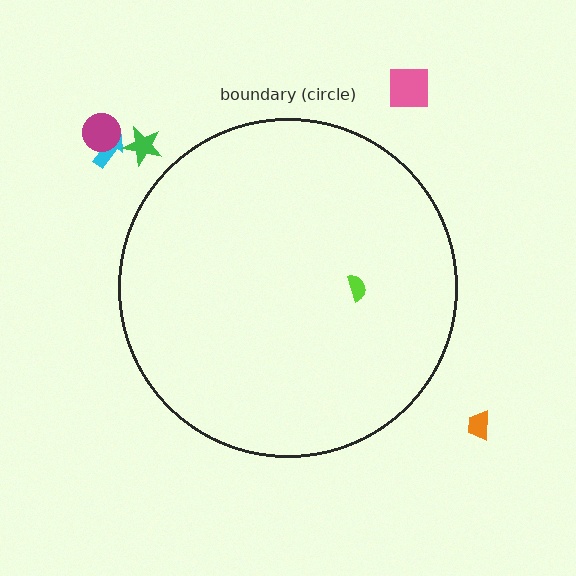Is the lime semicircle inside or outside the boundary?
Inside.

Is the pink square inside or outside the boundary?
Outside.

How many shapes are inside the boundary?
1 inside, 5 outside.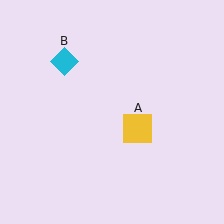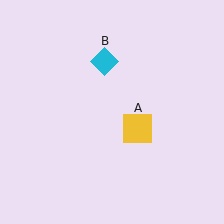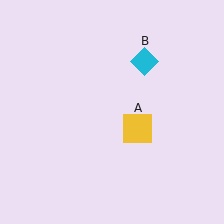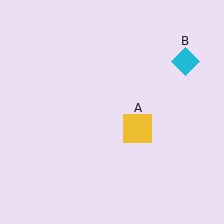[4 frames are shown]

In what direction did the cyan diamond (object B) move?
The cyan diamond (object B) moved right.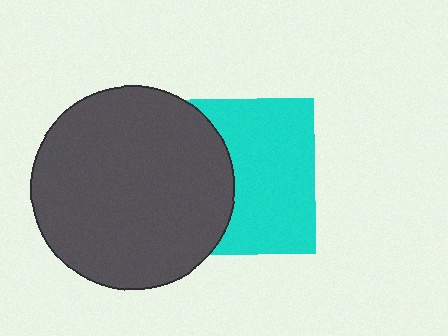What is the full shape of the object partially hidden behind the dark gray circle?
The partially hidden object is a cyan square.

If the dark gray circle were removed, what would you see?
You would see the complete cyan square.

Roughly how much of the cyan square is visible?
About half of it is visible (roughly 59%).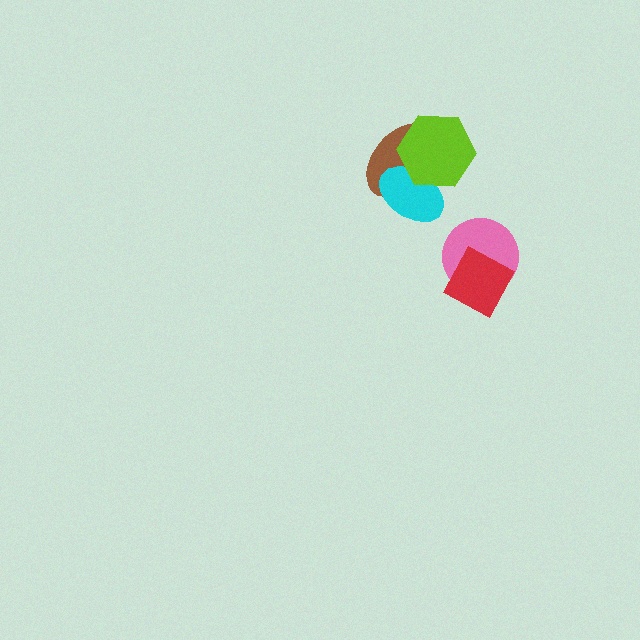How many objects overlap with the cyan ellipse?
2 objects overlap with the cyan ellipse.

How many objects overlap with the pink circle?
1 object overlaps with the pink circle.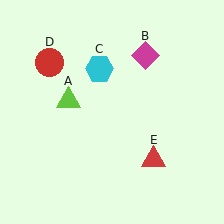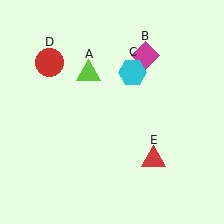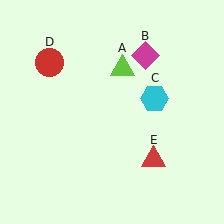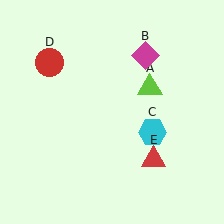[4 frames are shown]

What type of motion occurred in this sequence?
The lime triangle (object A), cyan hexagon (object C) rotated clockwise around the center of the scene.